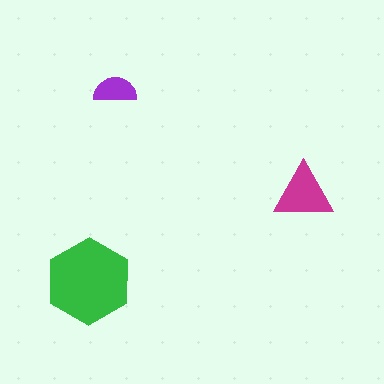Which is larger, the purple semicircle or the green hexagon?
The green hexagon.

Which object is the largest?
The green hexagon.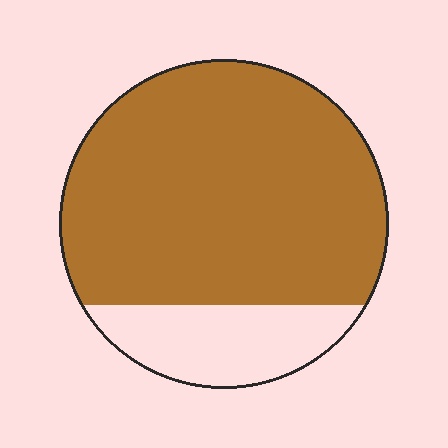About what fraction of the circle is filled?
About four fifths (4/5).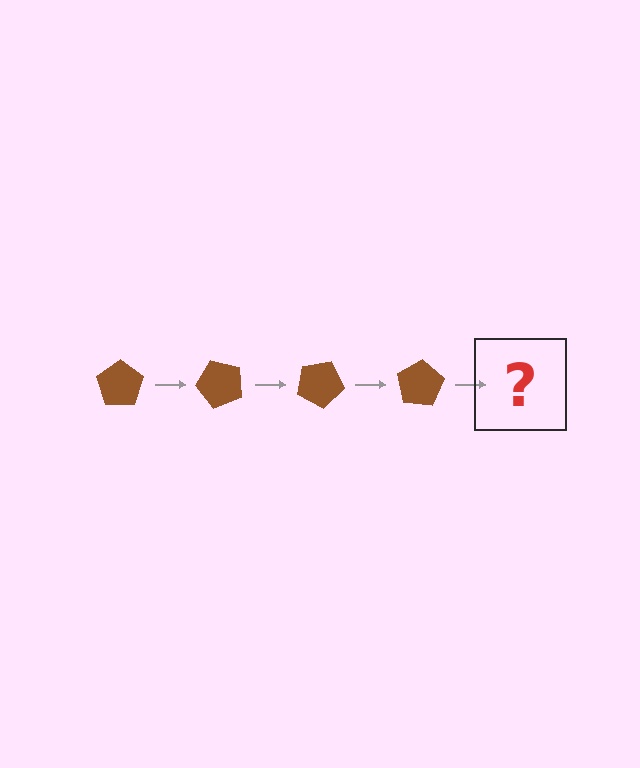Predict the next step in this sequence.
The next step is a brown pentagon rotated 200 degrees.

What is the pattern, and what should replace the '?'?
The pattern is that the pentagon rotates 50 degrees each step. The '?' should be a brown pentagon rotated 200 degrees.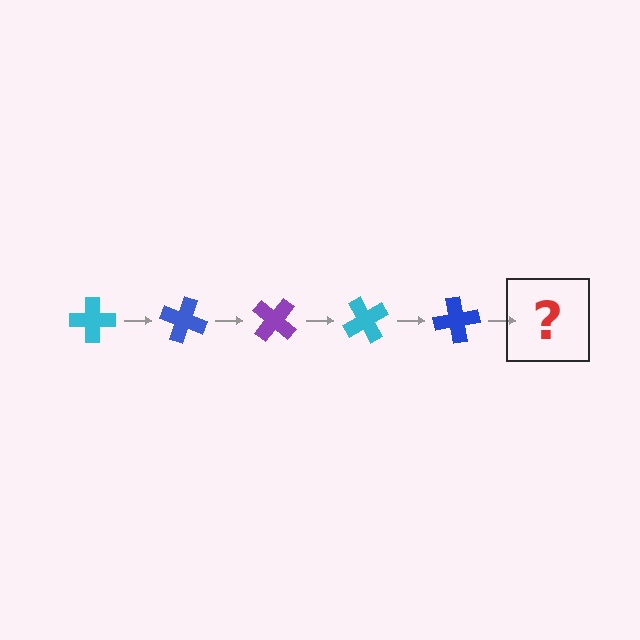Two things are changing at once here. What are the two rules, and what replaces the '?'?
The two rules are that it rotates 20 degrees each step and the color cycles through cyan, blue, and purple. The '?' should be a purple cross, rotated 100 degrees from the start.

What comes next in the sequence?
The next element should be a purple cross, rotated 100 degrees from the start.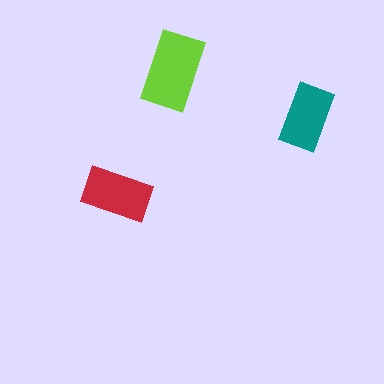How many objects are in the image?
There are 3 objects in the image.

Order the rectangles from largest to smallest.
the lime one, the red one, the teal one.